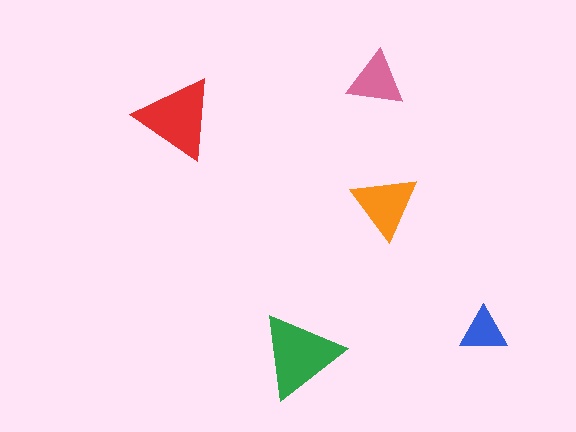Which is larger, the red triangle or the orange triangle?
The red one.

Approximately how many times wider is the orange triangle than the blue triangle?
About 1.5 times wider.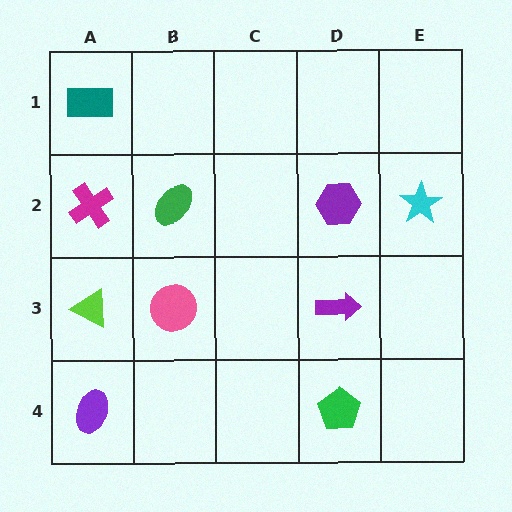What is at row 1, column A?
A teal rectangle.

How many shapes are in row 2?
4 shapes.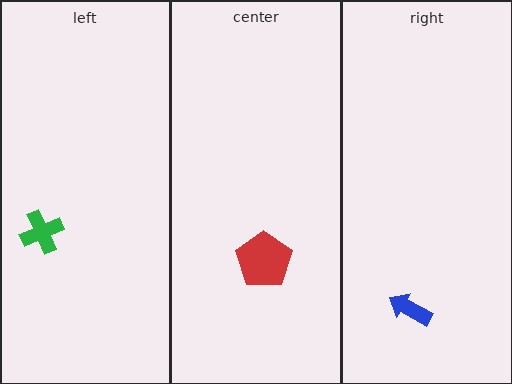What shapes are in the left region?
The green cross.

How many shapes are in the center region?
1.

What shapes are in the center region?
The red pentagon.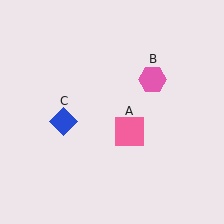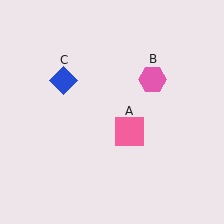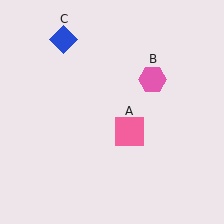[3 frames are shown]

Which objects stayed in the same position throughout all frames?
Pink square (object A) and pink hexagon (object B) remained stationary.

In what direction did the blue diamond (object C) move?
The blue diamond (object C) moved up.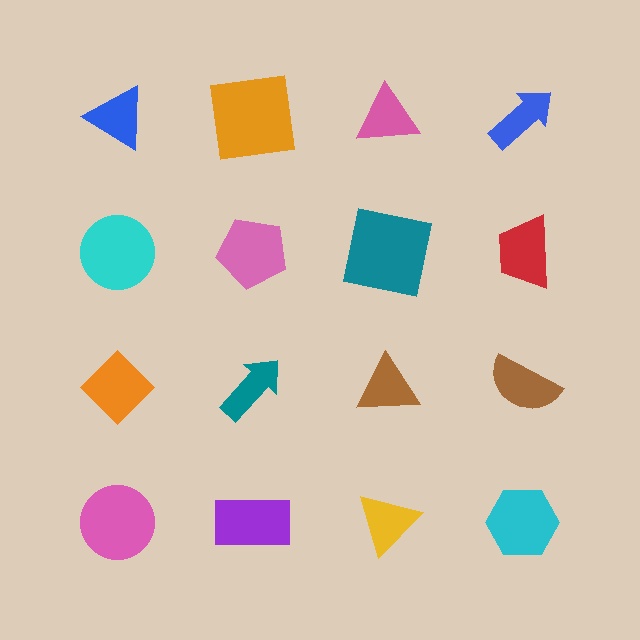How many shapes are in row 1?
4 shapes.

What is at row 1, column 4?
A blue arrow.